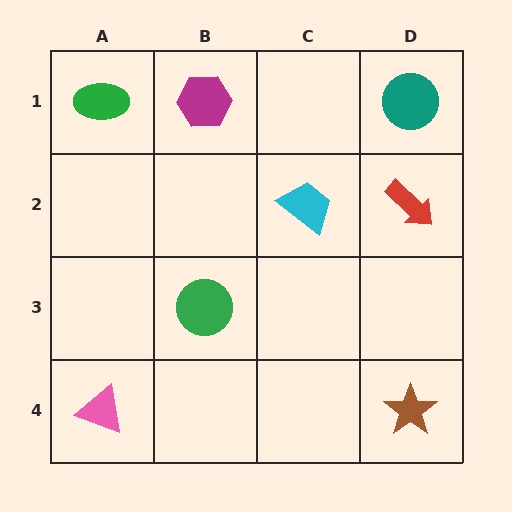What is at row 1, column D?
A teal circle.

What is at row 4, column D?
A brown star.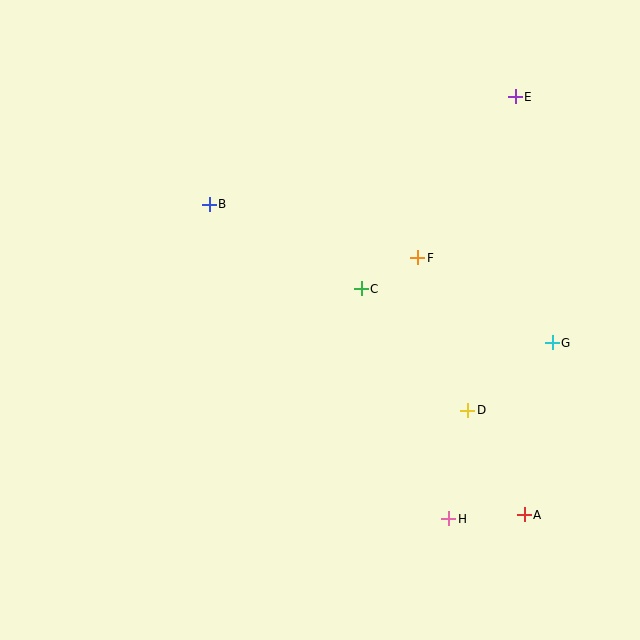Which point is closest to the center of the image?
Point C at (361, 289) is closest to the center.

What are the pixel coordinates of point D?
Point D is at (468, 410).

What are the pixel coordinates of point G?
Point G is at (552, 343).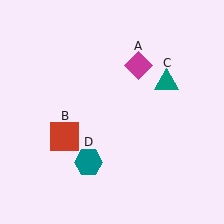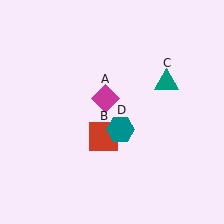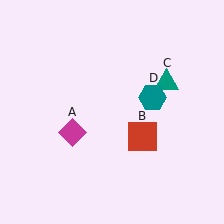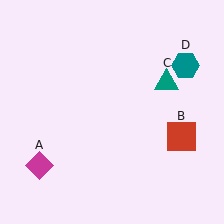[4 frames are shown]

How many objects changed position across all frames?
3 objects changed position: magenta diamond (object A), red square (object B), teal hexagon (object D).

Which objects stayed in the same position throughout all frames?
Teal triangle (object C) remained stationary.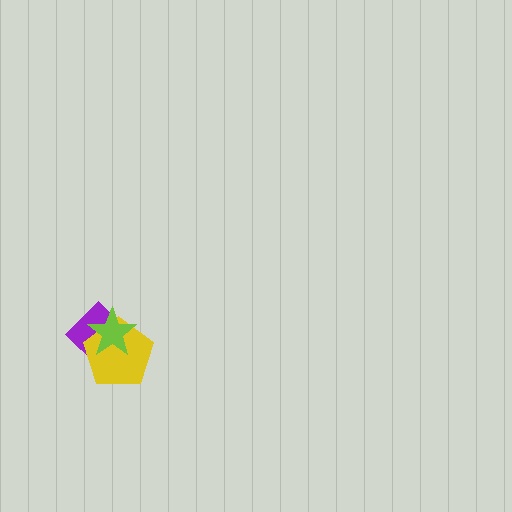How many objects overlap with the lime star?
2 objects overlap with the lime star.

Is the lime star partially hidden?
No, no other shape covers it.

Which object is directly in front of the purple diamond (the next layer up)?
The yellow pentagon is directly in front of the purple diamond.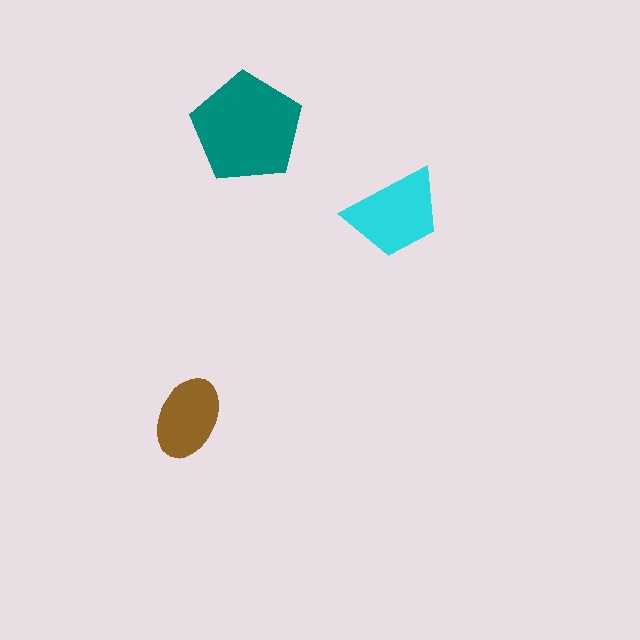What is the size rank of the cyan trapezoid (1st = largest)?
2nd.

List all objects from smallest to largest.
The brown ellipse, the cyan trapezoid, the teal pentagon.